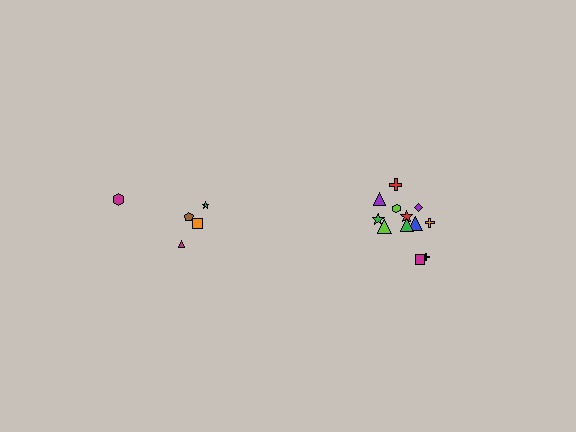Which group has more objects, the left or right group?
The right group.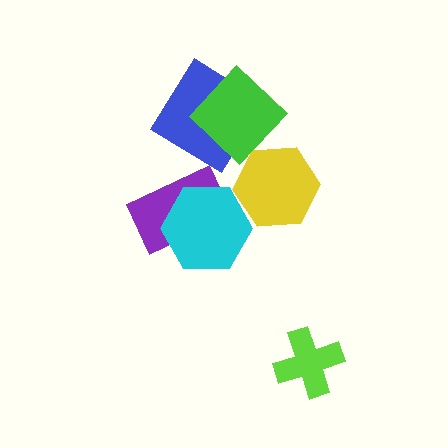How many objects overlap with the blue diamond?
1 object overlaps with the blue diamond.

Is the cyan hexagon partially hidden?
No, no other shape covers it.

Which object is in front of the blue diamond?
The green diamond is in front of the blue diamond.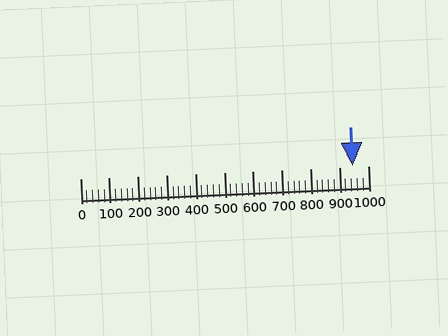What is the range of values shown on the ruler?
The ruler shows values from 0 to 1000.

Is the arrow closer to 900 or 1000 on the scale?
The arrow is closer to 900.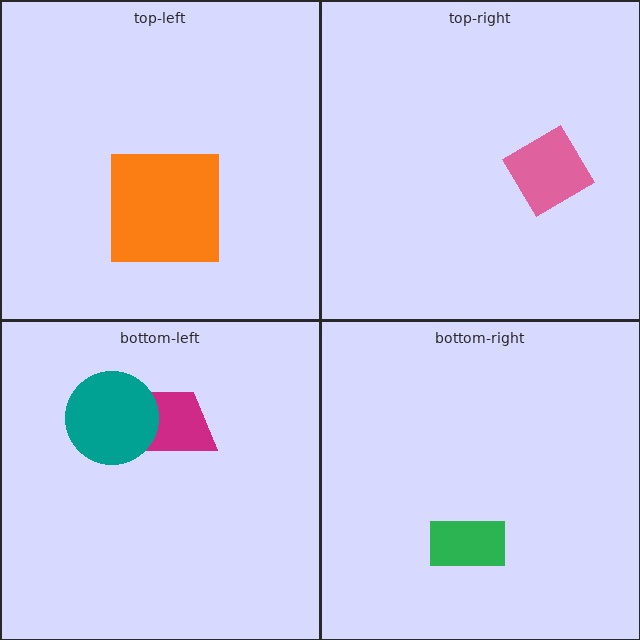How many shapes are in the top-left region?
1.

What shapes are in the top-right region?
The pink diamond.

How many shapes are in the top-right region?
1.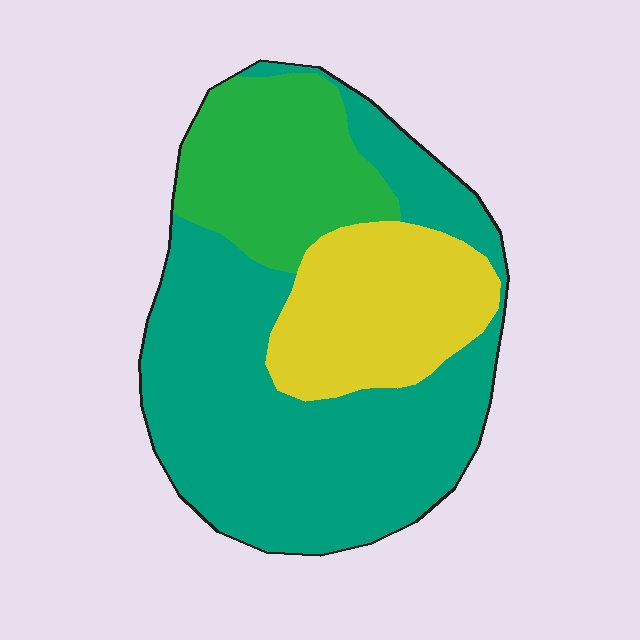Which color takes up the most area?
Teal, at roughly 55%.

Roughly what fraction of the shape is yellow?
Yellow takes up about one fifth (1/5) of the shape.